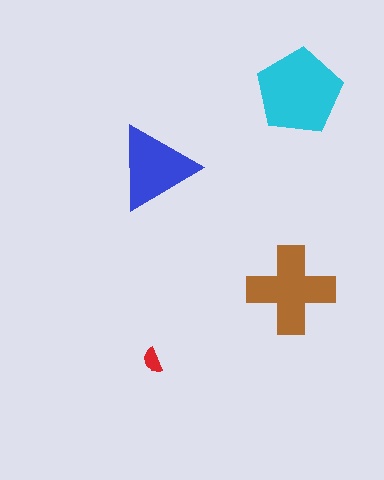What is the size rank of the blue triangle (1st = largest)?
3rd.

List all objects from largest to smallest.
The cyan pentagon, the brown cross, the blue triangle, the red semicircle.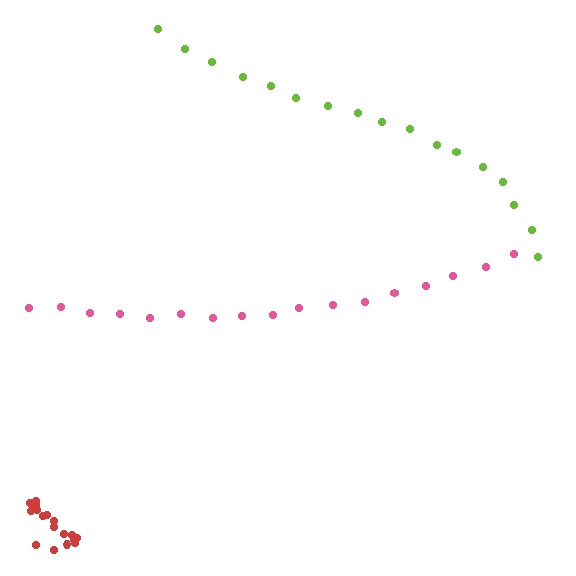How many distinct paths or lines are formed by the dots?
There are 3 distinct paths.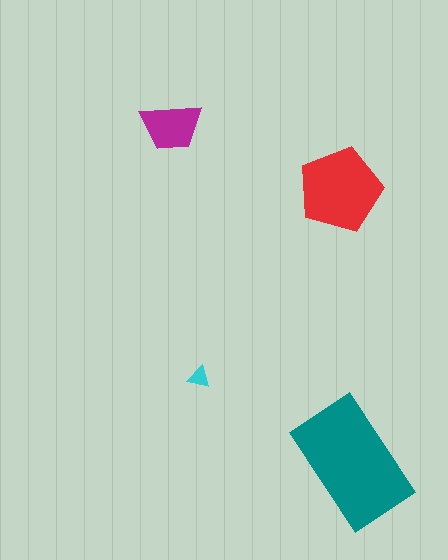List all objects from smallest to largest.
The cyan triangle, the magenta trapezoid, the red pentagon, the teal rectangle.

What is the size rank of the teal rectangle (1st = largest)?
1st.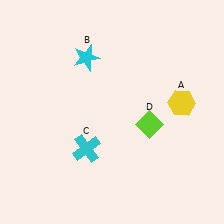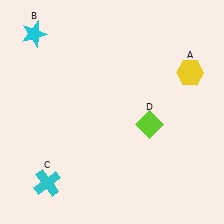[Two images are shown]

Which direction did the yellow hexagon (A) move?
The yellow hexagon (A) moved up.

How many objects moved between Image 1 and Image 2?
3 objects moved between the two images.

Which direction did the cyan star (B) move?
The cyan star (B) moved left.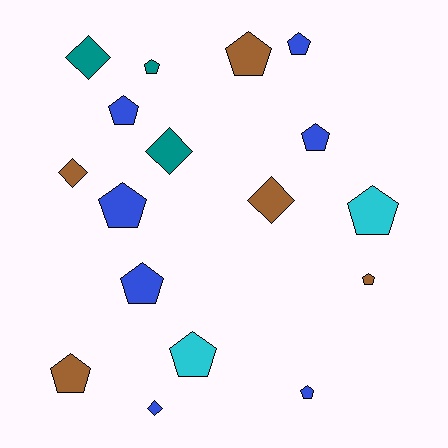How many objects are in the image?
There are 17 objects.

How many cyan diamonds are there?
There are no cyan diamonds.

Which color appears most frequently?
Blue, with 7 objects.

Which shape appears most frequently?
Pentagon, with 12 objects.